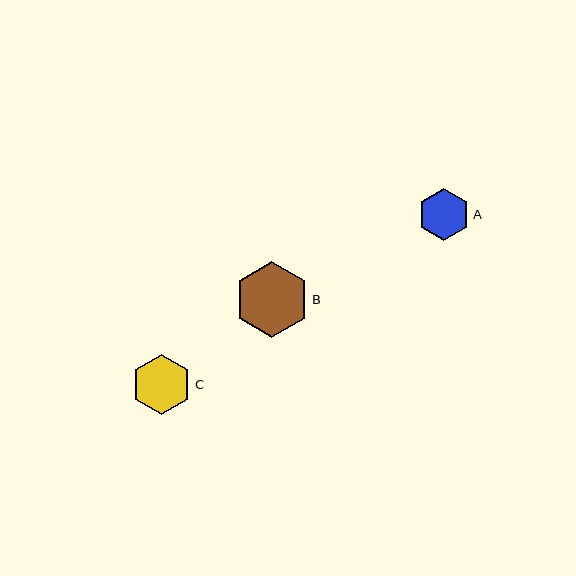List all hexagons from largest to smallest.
From largest to smallest: B, C, A.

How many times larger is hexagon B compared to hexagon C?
Hexagon B is approximately 1.2 times the size of hexagon C.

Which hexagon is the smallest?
Hexagon A is the smallest with a size of approximately 52 pixels.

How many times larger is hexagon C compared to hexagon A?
Hexagon C is approximately 1.2 times the size of hexagon A.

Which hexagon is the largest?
Hexagon B is the largest with a size of approximately 75 pixels.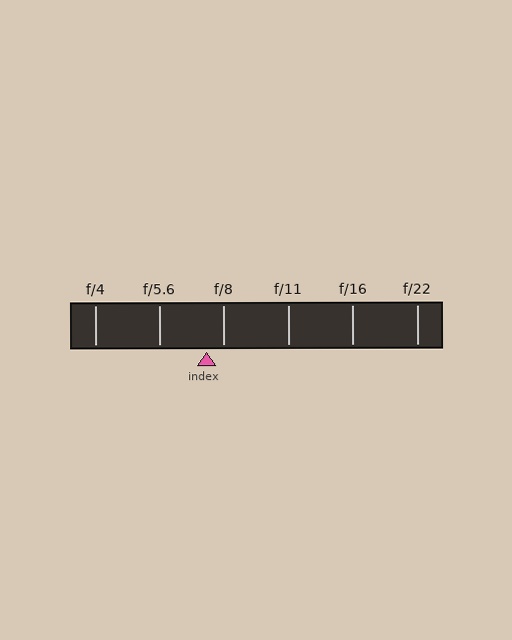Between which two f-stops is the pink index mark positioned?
The index mark is between f/5.6 and f/8.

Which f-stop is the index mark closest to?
The index mark is closest to f/8.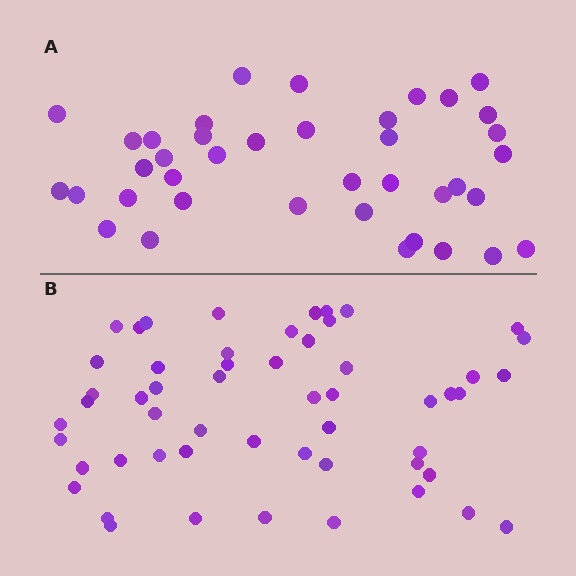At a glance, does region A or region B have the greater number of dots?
Region B (the bottom region) has more dots.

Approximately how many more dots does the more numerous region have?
Region B has approximately 15 more dots than region A.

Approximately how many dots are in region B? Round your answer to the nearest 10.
About 50 dots. (The exact count is 54, which rounds to 50.)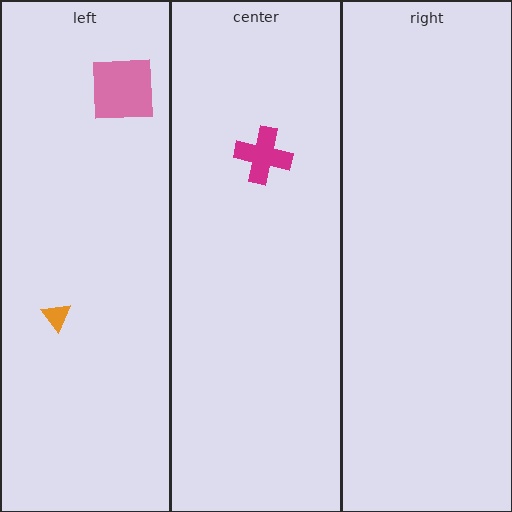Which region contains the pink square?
The left region.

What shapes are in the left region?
The pink square, the orange triangle.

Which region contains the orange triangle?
The left region.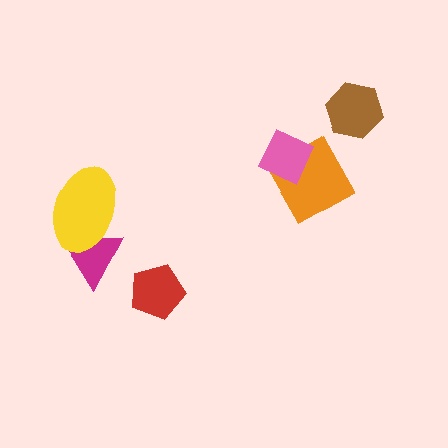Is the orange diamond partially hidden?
Yes, it is partially covered by another shape.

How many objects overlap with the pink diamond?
1 object overlaps with the pink diamond.